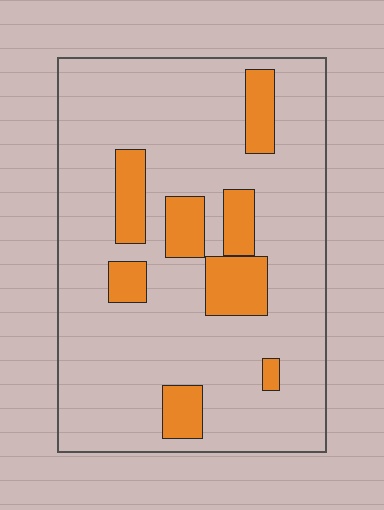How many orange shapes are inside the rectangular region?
8.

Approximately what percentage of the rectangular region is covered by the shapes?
Approximately 15%.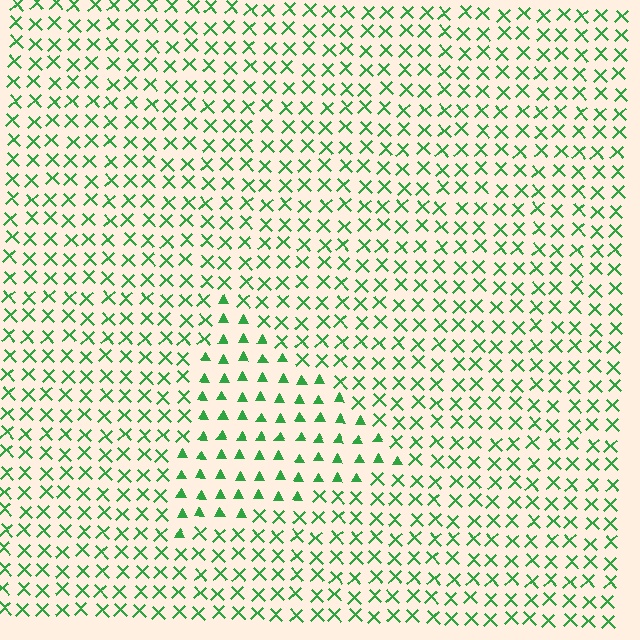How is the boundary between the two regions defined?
The boundary is defined by a change in element shape: triangles inside vs. X marks outside. All elements share the same color and spacing.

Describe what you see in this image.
The image is filled with small green elements arranged in a uniform grid. A triangle-shaped region contains triangles, while the surrounding area contains X marks. The boundary is defined purely by the change in element shape.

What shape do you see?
I see a triangle.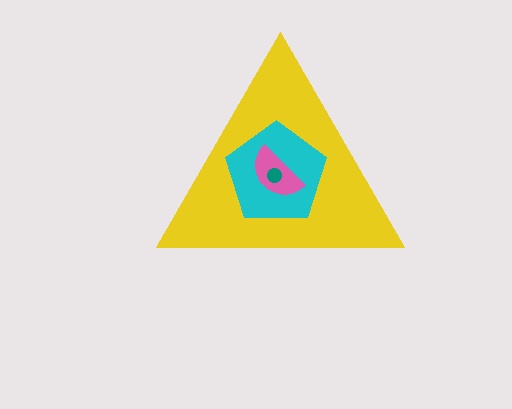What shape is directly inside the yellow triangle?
The cyan pentagon.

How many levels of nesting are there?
4.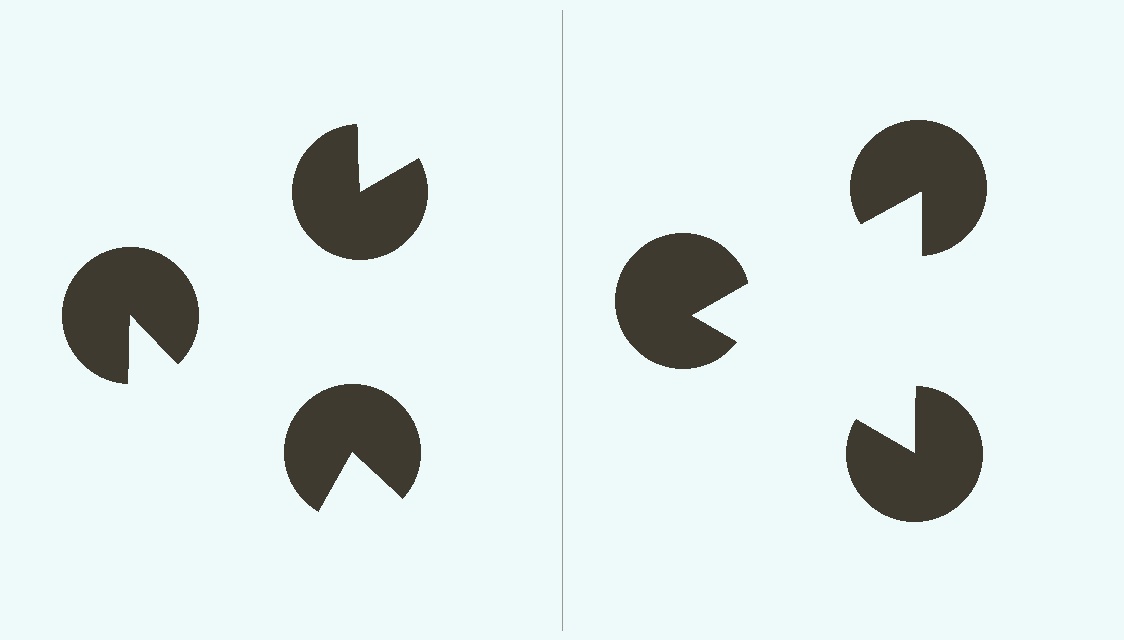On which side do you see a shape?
An illusory triangle appears on the right side. On the left side the wedge cuts are rotated, so no coherent shape forms.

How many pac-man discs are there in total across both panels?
6 — 3 on each side.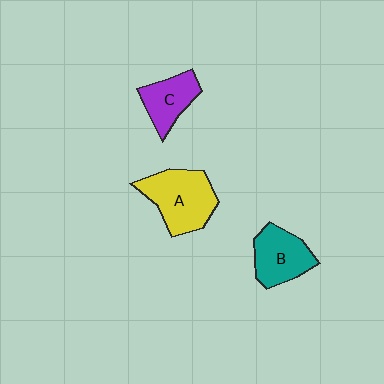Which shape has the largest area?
Shape A (yellow).